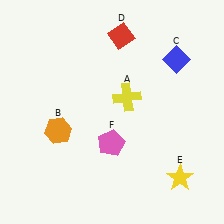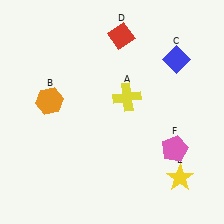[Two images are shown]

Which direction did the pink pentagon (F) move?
The pink pentagon (F) moved right.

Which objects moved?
The objects that moved are: the orange hexagon (B), the pink pentagon (F).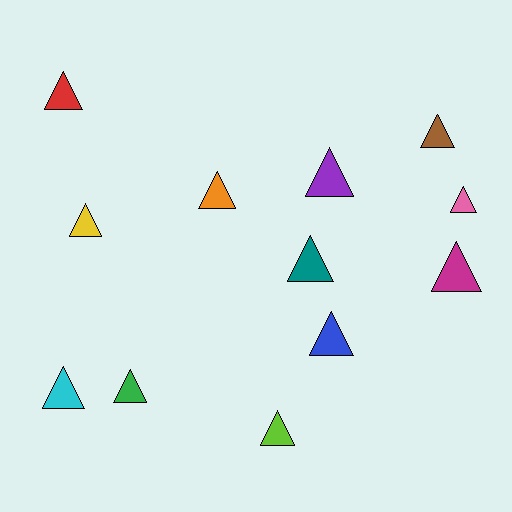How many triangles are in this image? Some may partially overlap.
There are 12 triangles.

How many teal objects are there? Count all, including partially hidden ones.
There is 1 teal object.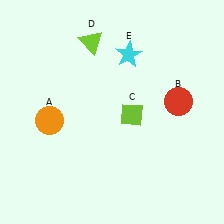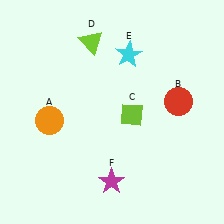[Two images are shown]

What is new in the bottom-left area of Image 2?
A magenta star (F) was added in the bottom-left area of Image 2.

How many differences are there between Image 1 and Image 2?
There is 1 difference between the two images.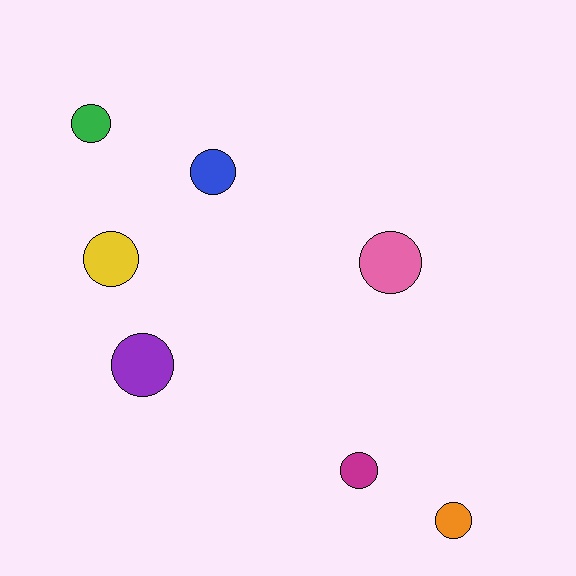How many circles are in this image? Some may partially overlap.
There are 7 circles.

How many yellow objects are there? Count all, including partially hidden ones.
There is 1 yellow object.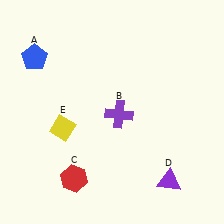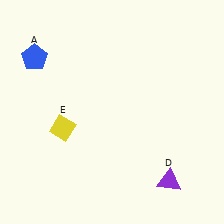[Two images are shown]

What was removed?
The purple cross (B), the red hexagon (C) were removed in Image 2.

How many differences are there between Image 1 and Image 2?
There are 2 differences between the two images.